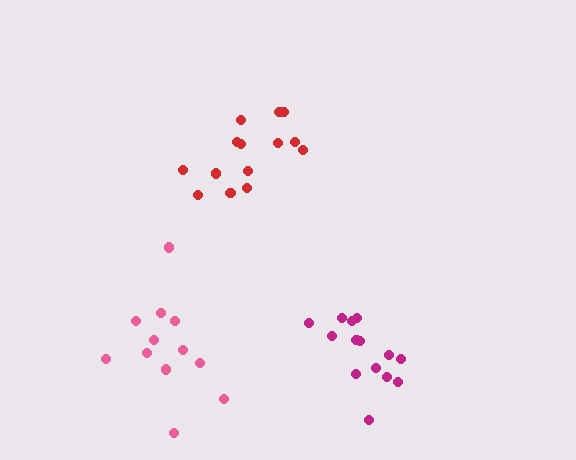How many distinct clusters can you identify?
There are 3 distinct clusters.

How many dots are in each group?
Group 1: 14 dots, Group 2: 14 dots, Group 3: 12 dots (40 total).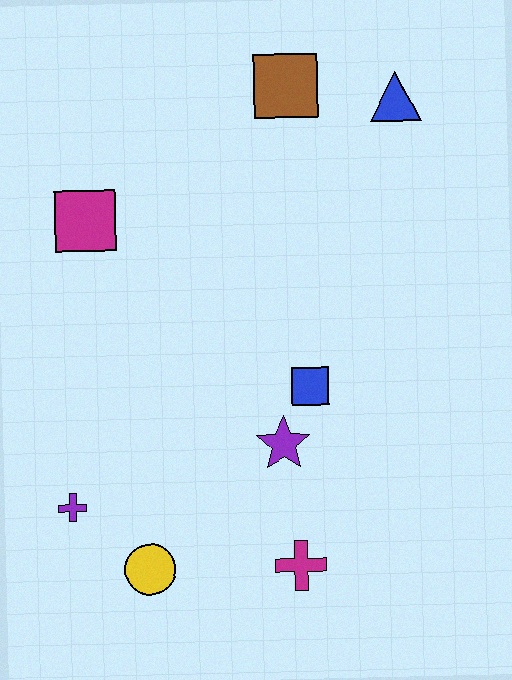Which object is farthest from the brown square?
The yellow circle is farthest from the brown square.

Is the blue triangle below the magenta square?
No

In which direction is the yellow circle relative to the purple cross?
The yellow circle is to the right of the purple cross.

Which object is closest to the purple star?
The blue square is closest to the purple star.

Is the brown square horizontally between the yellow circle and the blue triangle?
Yes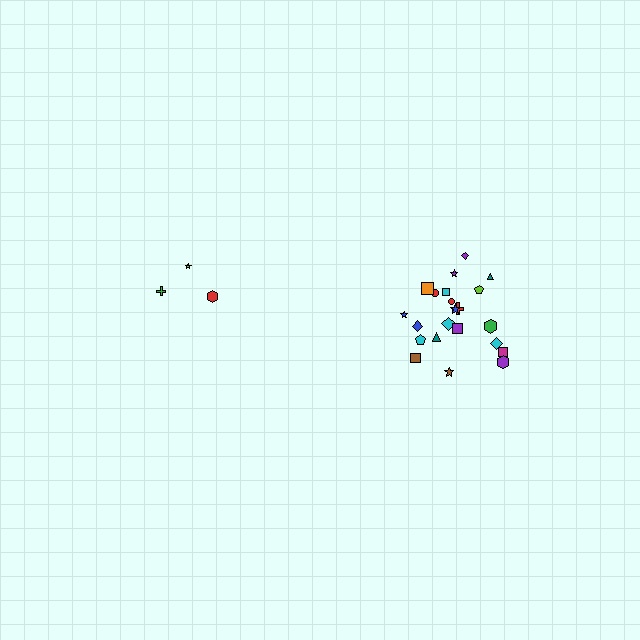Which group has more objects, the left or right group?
The right group.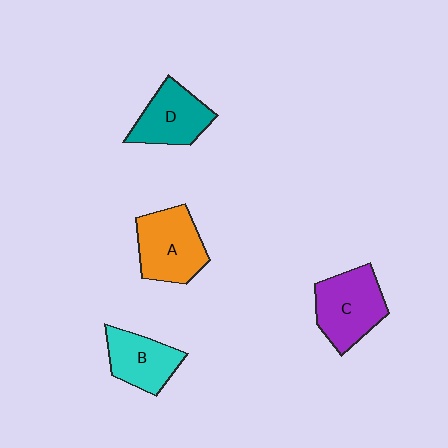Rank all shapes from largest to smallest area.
From largest to smallest: C (purple), A (orange), D (teal), B (cyan).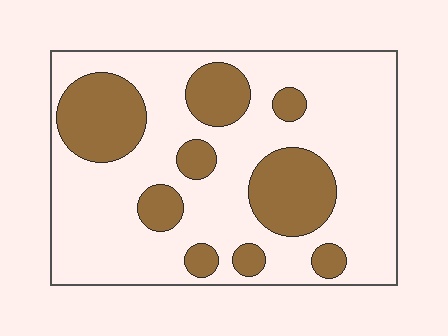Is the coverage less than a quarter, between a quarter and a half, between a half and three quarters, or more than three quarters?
Between a quarter and a half.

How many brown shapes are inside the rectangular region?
9.